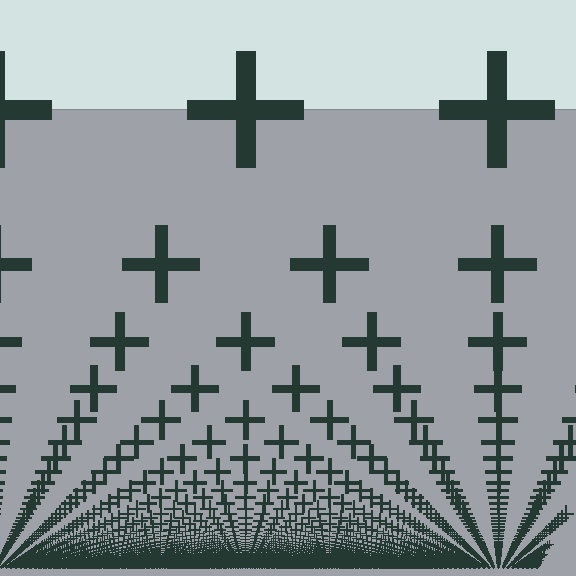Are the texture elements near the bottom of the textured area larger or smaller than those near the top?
Smaller. The gradient is inverted — elements near the bottom are smaller and denser.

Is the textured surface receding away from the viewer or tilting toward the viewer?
The surface appears to tilt toward the viewer. Texture elements get larger and sparser toward the top.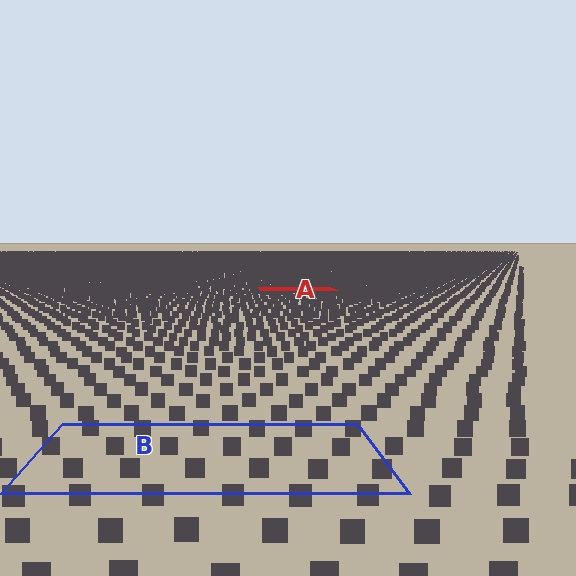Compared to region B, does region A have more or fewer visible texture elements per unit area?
Region A has more texture elements per unit area — they are packed more densely because it is farther away.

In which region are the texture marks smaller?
The texture marks are smaller in region A, because it is farther away.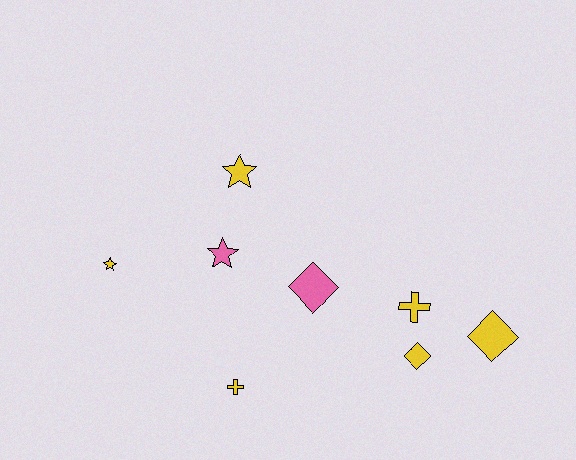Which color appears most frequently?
Yellow, with 6 objects.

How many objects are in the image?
There are 8 objects.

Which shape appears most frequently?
Diamond, with 3 objects.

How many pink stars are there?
There is 1 pink star.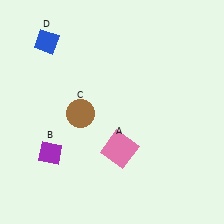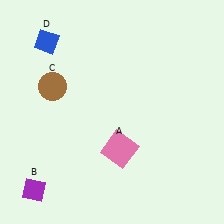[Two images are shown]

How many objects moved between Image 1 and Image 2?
2 objects moved between the two images.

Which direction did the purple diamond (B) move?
The purple diamond (B) moved down.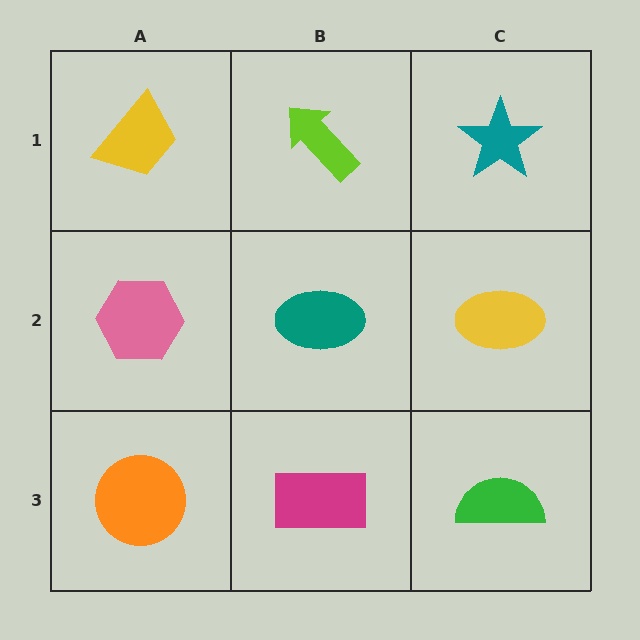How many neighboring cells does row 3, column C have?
2.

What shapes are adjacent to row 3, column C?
A yellow ellipse (row 2, column C), a magenta rectangle (row 3, column B).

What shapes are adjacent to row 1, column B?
A teal ellipse (row 2, column B), a yellow trapezoid (row 1, column A), a teal star (row 1, column C).